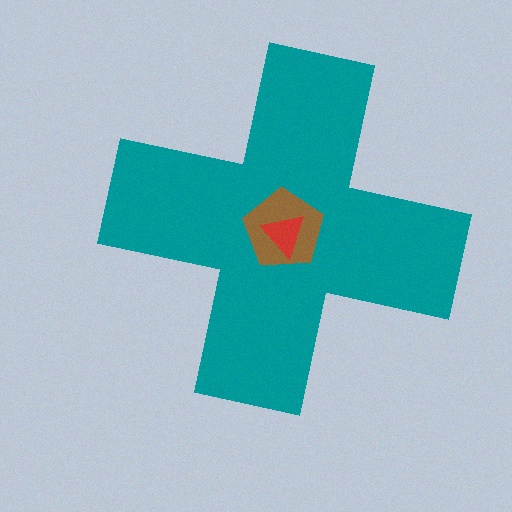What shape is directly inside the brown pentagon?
The red triangle.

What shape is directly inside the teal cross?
The brown pentagon.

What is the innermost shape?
The red triangle.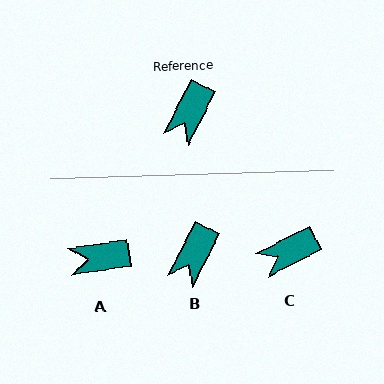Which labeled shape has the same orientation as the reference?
B.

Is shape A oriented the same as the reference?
No, it is off by about 55 degrees.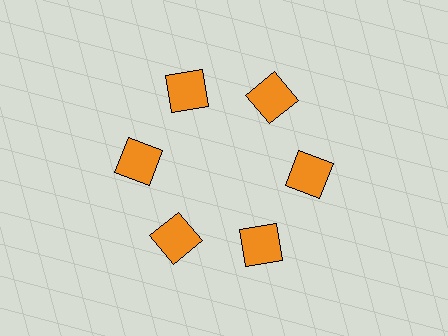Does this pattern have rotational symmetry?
Yes, this pattern has 6-fold rotational symmetry. It looks the same after rotating 60 degrees around the center.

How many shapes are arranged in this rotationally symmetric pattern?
There are 6 shapes, arranged in 6 groups of 1.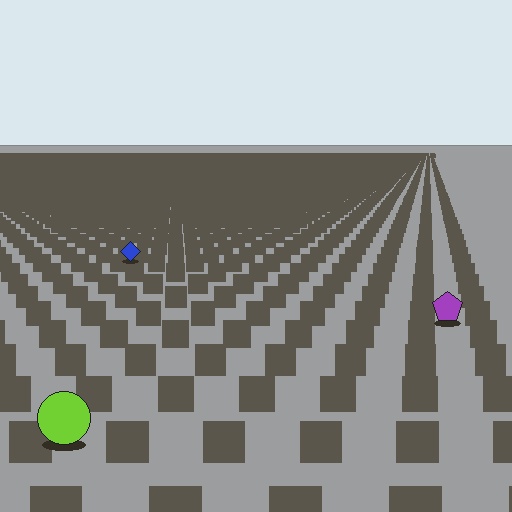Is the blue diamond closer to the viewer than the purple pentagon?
No. The purple pentagon is closer — you can tell from the texture gradient: the ground texture is coarser near it.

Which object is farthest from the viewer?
The blue diamond is farthest from the viewer. It appears smaller and the ground texture around it is denser.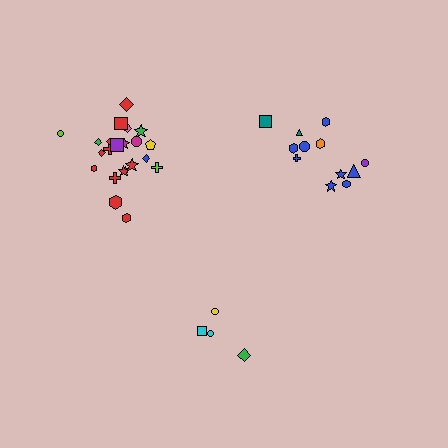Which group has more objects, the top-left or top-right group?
The top-left group.